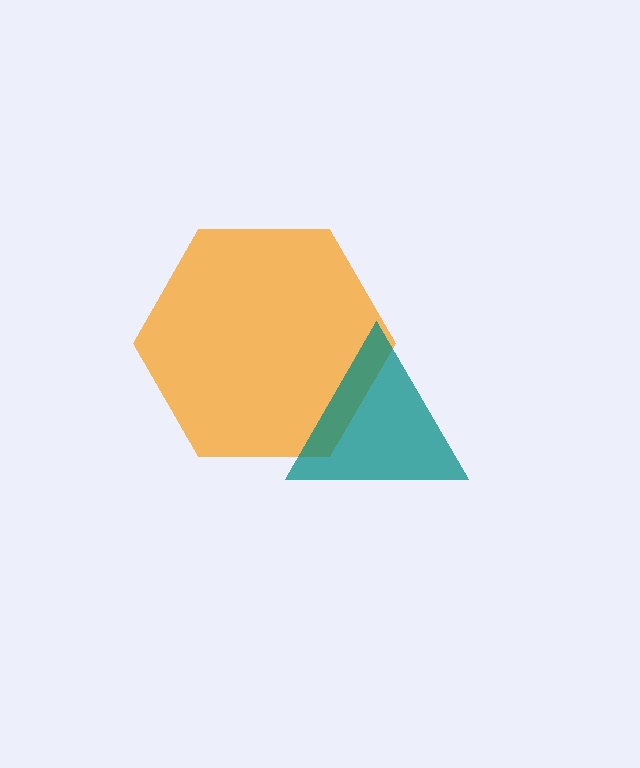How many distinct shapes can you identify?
There are 2 distinct shapes: an orange hexagon, a teal triangle.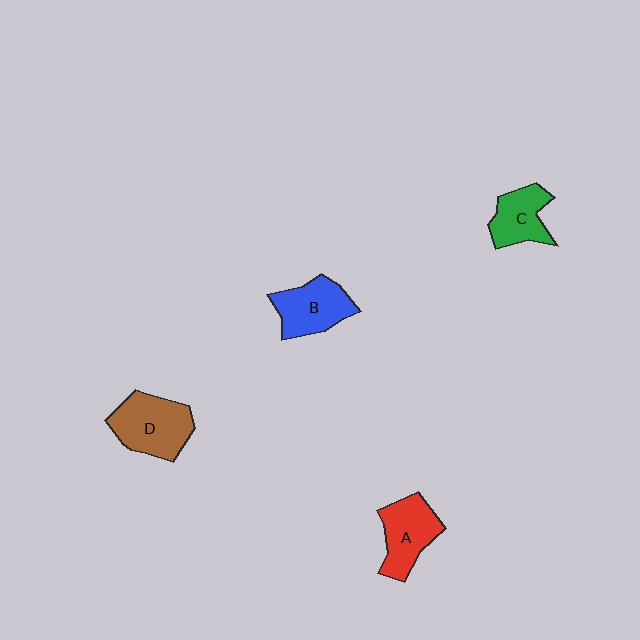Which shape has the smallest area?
Shape C (green).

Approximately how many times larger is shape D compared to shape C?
Approximately 1.4 times.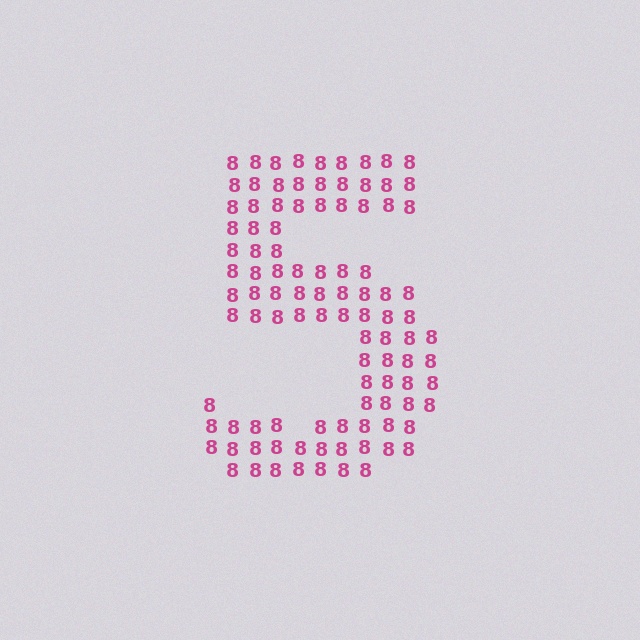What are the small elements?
The small elements are digit 8's.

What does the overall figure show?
The overall figure shows the digit 5.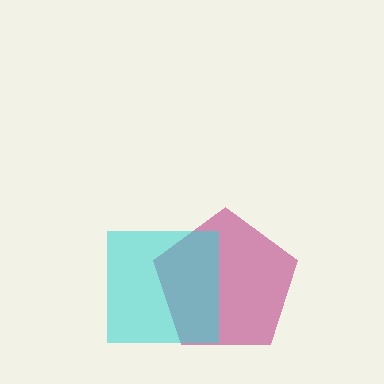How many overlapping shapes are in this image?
There are 2 overlapping shapes in the image.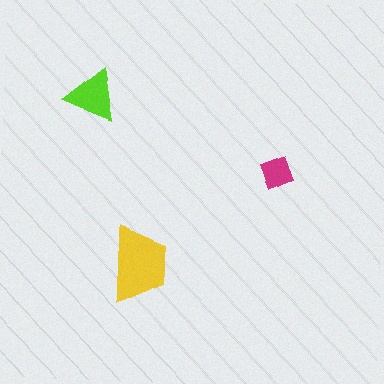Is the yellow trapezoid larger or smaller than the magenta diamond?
Larger.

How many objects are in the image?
There are 3 objects in the image.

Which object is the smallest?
The magenta diamond.